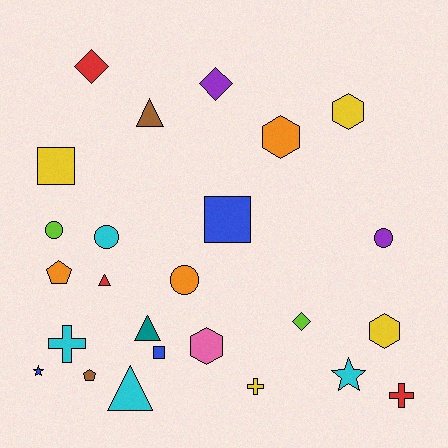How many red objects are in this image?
There are 3 red objects.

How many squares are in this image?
There are 3 squares.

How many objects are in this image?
There are 25 objects.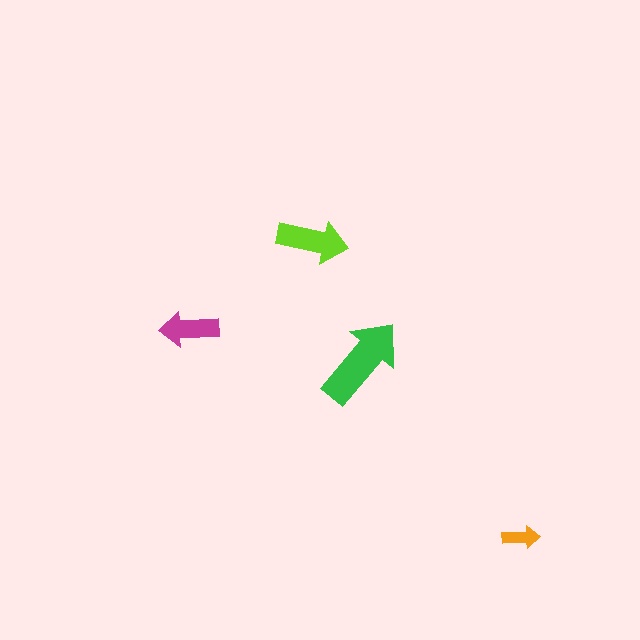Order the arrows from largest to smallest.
the green one, the lime one, the magenta one, the orange one.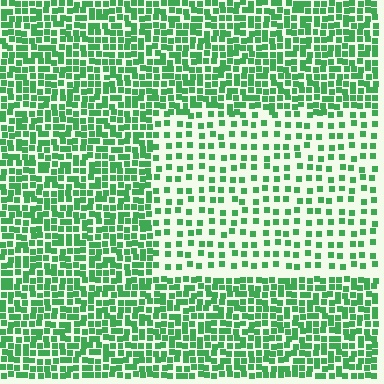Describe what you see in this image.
The image contains small green elements arranged at two different densities. A rectangle-shaped region is visible where the elements are less densely packed than the surrounding area.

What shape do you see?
I see a rectangle.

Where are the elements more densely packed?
The elements are more densely packed outside the rectangle boundary.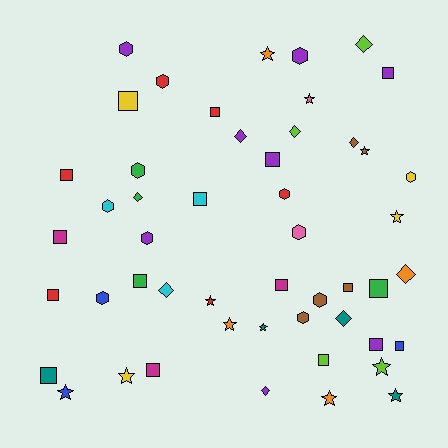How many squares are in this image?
There are 17 squares.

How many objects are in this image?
There are 50 objects.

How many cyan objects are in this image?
There are 3 cyan objects.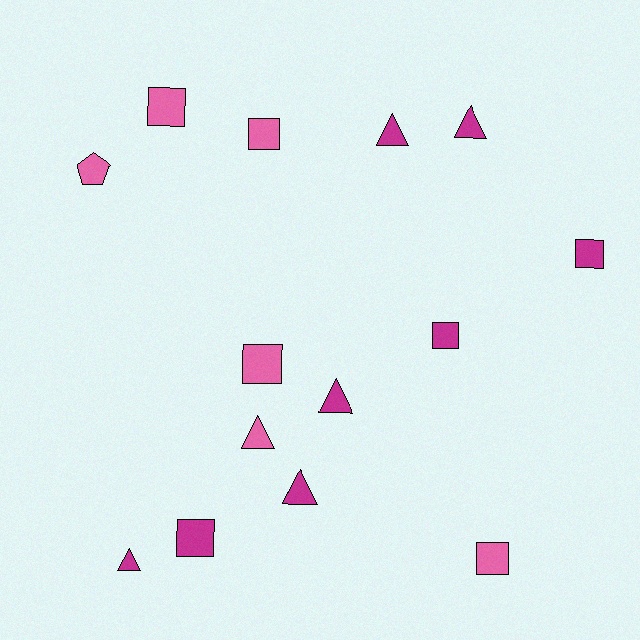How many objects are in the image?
There are 14 objects.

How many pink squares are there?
There are 4 pink squares.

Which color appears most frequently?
Magenta, with 8 objects.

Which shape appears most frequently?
Square, with 7 objects.